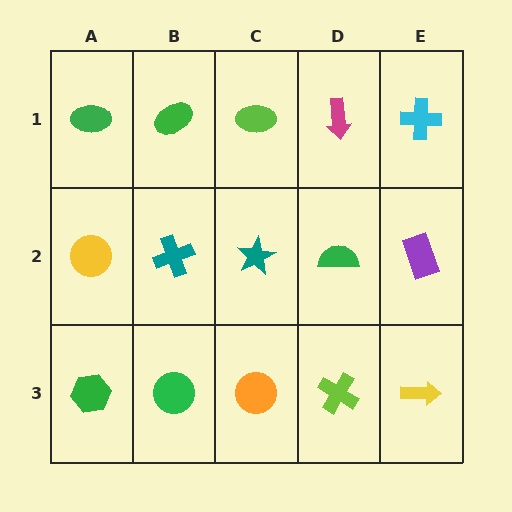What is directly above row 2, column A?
A green ellipse.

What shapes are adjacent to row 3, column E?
A purple rectangle (row 2, column E), a lime cross (row 3, column D).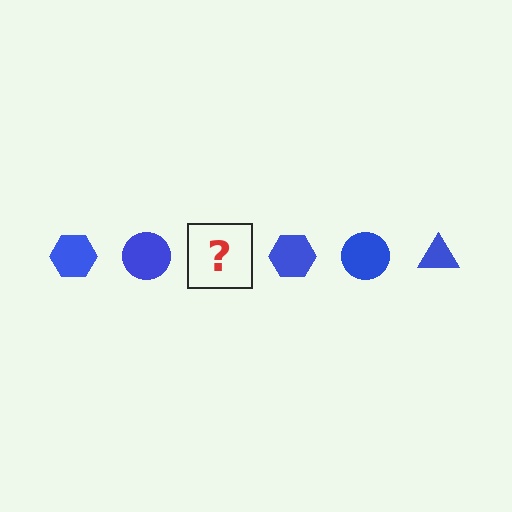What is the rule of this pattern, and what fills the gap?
The rule is that the pattern cycles through hexagon, circle, triangle shapes in blue. The gap should be filled with a blue triangle.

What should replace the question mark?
The question mark should be replaced with a blue triangle.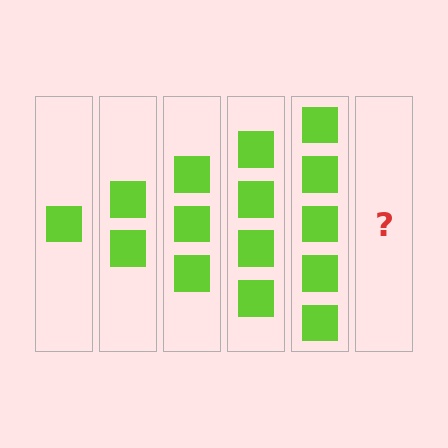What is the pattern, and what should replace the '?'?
The pattern is that each step adds one more square. The '?' should be 6 squares.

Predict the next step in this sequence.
The next step is 6 squares.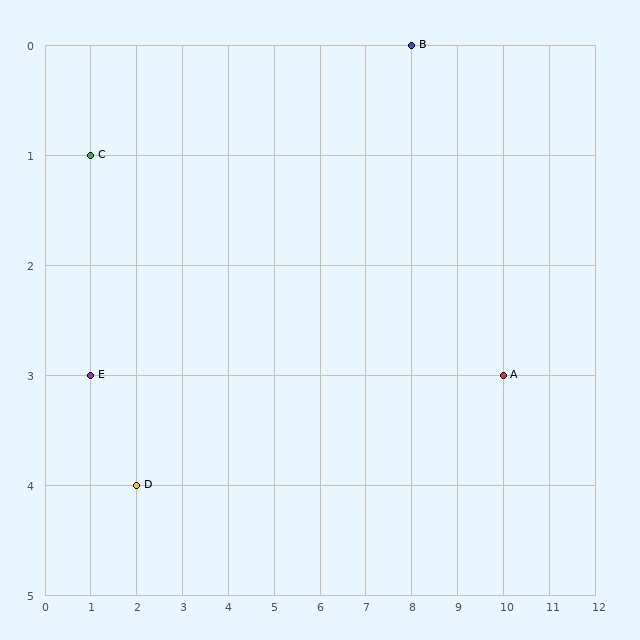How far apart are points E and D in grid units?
Points E and D are 1 column and 1 row apart (about 1.4 grid units diagonally).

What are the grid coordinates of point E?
Point E is at grid coordinates (1, 3).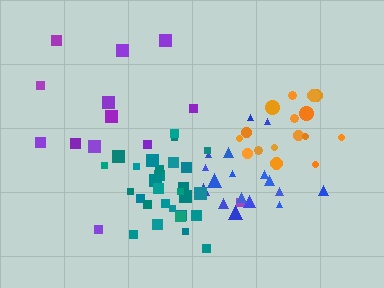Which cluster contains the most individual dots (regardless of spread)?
Teal (30).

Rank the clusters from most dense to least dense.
teal, blue, orange, purple.